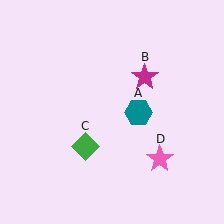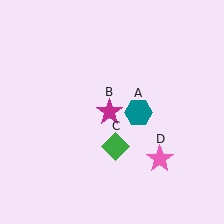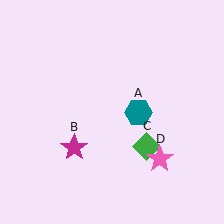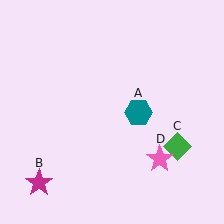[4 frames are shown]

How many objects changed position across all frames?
2 objects changed position: magenta star (object B), green diamond (object C).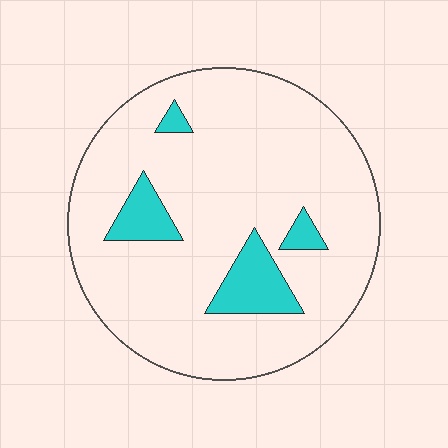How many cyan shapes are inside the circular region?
4.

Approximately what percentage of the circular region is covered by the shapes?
Approximately 10%.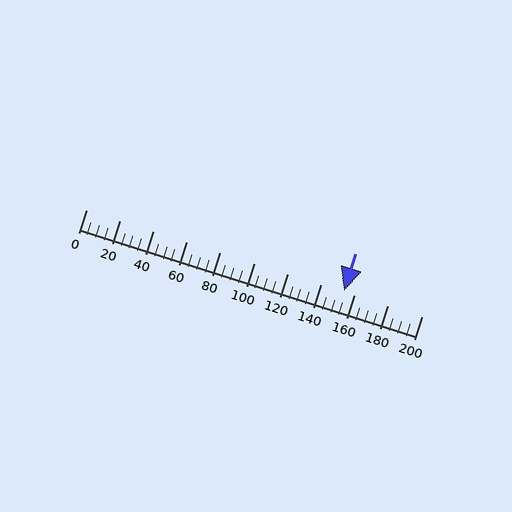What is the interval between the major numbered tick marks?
The major tick marks are spaced 20 units apart.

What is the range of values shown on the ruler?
The ruler shows values from 0 to 200.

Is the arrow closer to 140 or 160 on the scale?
The arrow is closer to 160.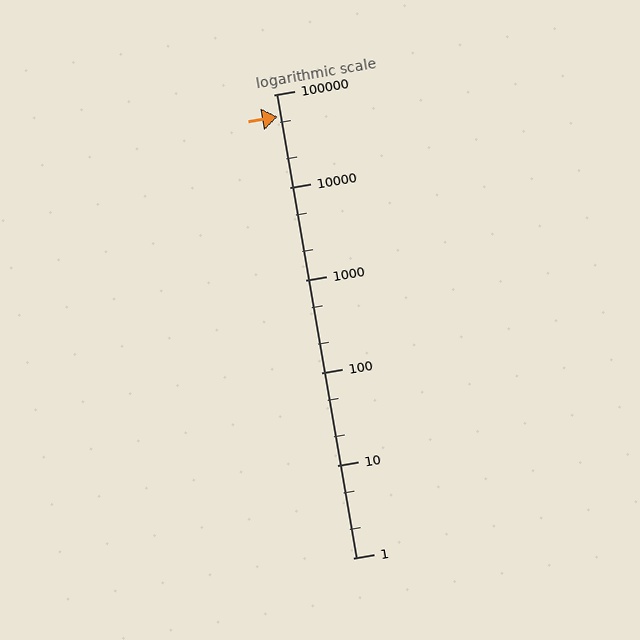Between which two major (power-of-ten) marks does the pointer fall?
The pointer is between 10000 and 100000.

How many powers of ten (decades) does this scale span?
The scale spans 5 decades, from 1 to 100000.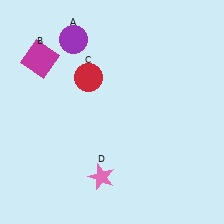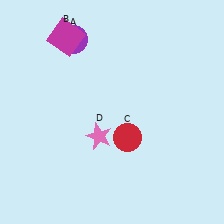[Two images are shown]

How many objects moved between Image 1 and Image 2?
3 objects moved between the two images.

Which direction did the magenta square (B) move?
The magenta square (B) moved right.